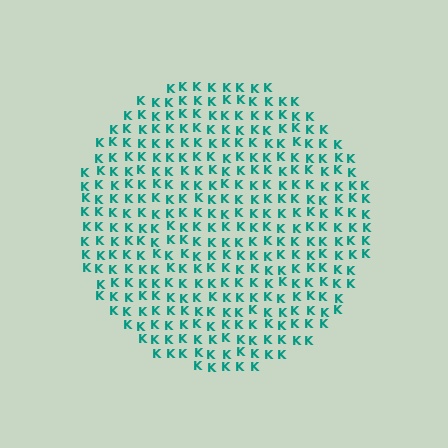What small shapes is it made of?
It is made of small letter K's.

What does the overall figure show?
The overall figure shows a circle.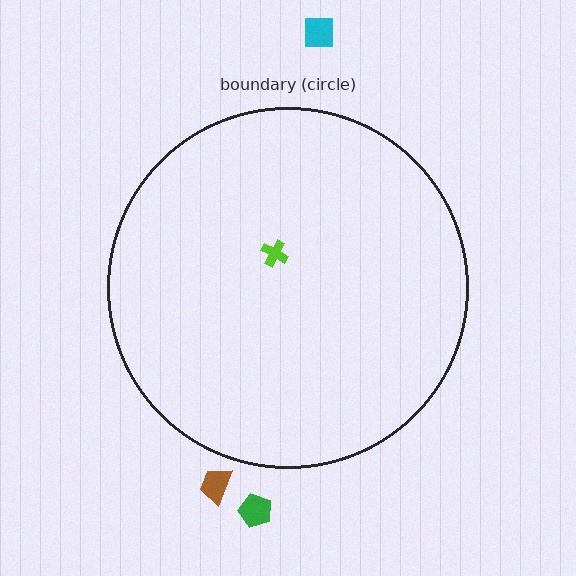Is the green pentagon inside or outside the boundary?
Outside.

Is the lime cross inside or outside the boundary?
Inside.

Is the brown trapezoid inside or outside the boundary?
Outside.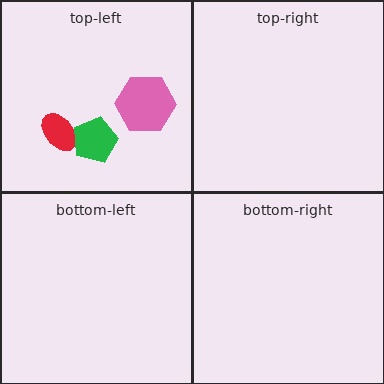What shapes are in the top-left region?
The pink hexagon, the red ellipse, the green pentagon.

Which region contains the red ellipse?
The top-left region.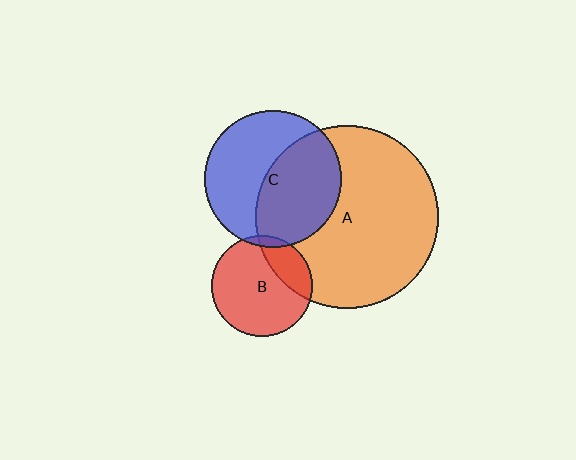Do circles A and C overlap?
Yes.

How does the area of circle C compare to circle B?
Approximately 1.8 times.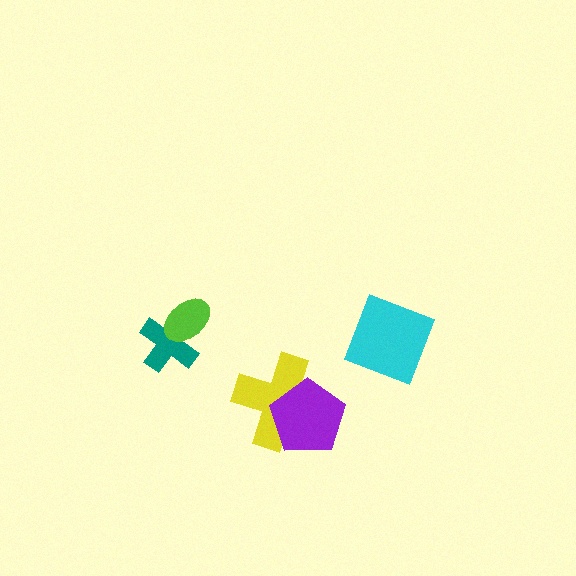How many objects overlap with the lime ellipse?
1 object overlaps with the lime ellipse.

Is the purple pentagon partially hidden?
No, no other shape covers it.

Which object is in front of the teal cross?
The lime ellipse is in front of the teal cross.